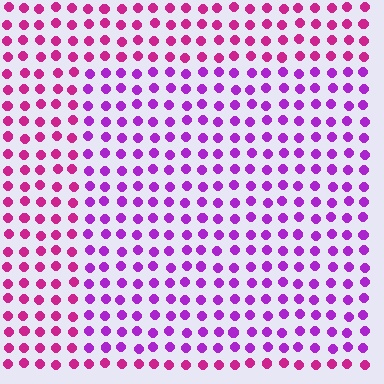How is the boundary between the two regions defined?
The boundary is defined purely by a slight shift in hue (about 34 degrees). Spacing, size, and orientation are identical on both sides.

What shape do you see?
I see a rectangle.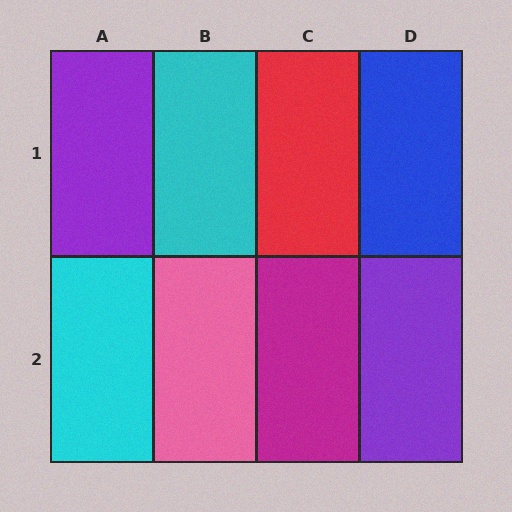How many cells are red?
1 cell is red.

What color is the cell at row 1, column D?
Blue.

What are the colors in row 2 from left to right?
Cyan, pink, magenta, purple.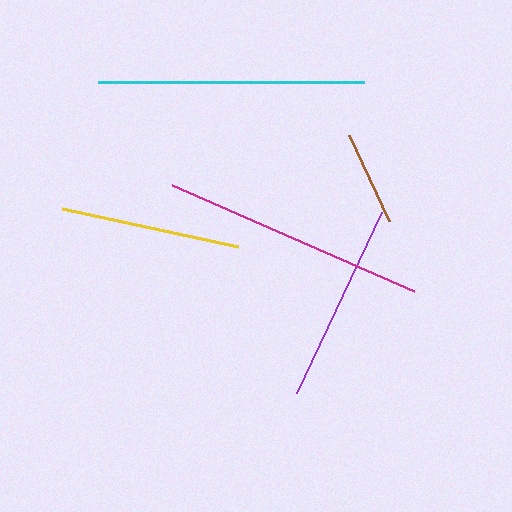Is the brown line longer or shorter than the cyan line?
The cyan line is longer than the brown line.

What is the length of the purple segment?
The purple segment is approximately 200 pixels long.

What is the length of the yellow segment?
The yellow segment is approximately 180 pixels long.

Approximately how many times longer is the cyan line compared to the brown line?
The cyan line is approximately 2.8 times the length of the brown line.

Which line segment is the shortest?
The brown line is the shortest at approximately 95 pixels.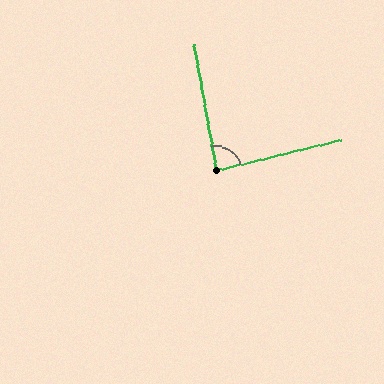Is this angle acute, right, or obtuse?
It is approximately a right angle.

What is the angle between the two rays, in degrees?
Approximately 86 degrees.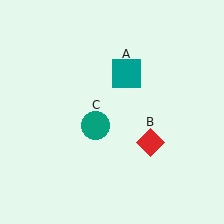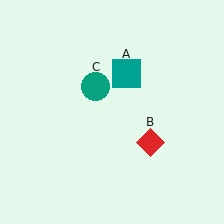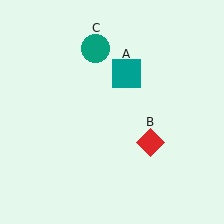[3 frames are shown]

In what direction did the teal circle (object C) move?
The teal circle (object C) moved up.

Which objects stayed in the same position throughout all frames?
Teal square (object A) and red diamond (object B) remained stationary.